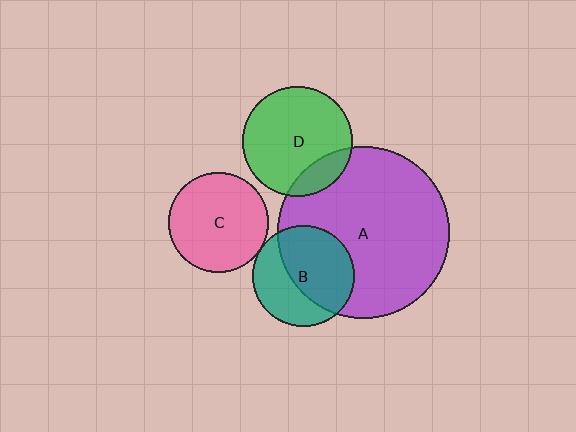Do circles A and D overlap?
Yes.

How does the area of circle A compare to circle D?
Approximately 2.5 times.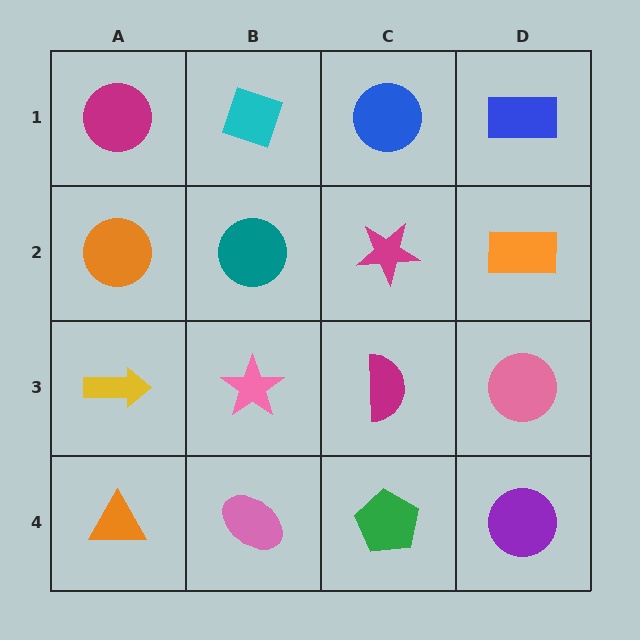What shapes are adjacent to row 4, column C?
A magenta semicircle (row 3, column C), a pink ellipse (row 4, column B), a purple circle (row 4, column D).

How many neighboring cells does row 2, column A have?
3.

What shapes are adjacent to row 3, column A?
An orange circle (row 2, column A), an orange triangle (row 4, column A), a pink star (row 3, column B).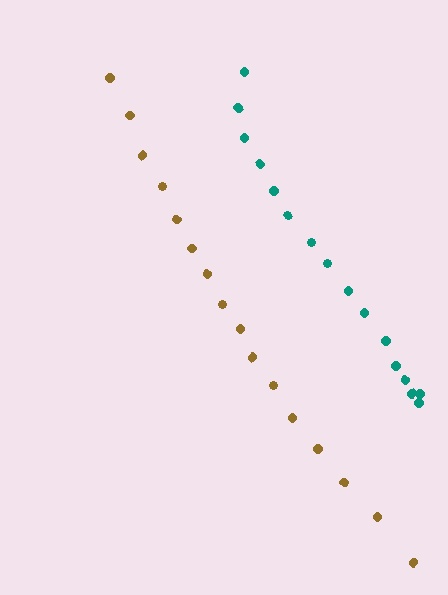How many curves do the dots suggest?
There are 2 distinct paths.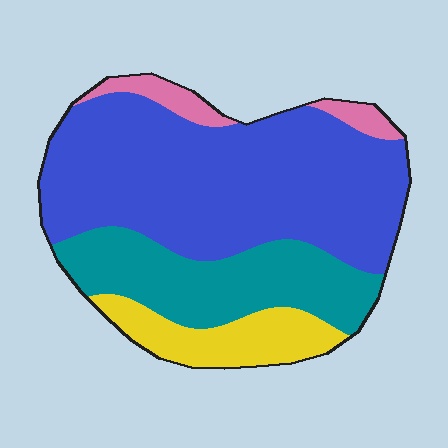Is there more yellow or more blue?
Blue.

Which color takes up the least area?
Pink, at roughly 5%.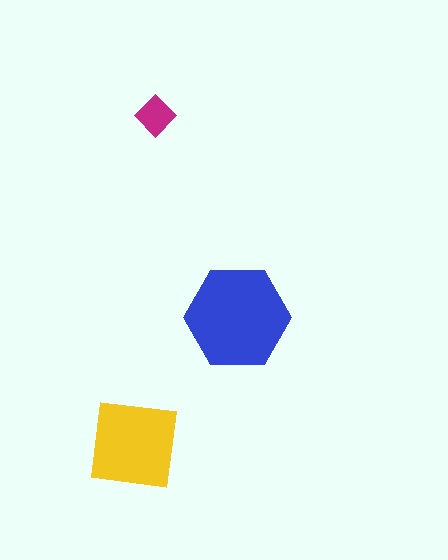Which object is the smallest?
The magenta diamond.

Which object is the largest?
The blue hexagon.